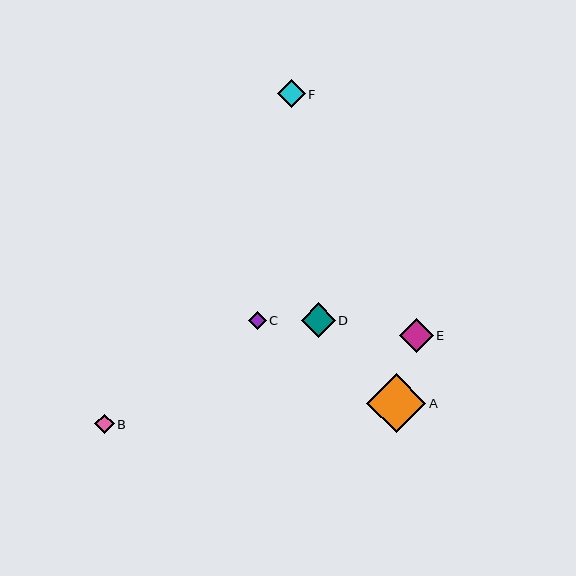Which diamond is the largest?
Diamond A is the largest with a size of approximately 59 pixels.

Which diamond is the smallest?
Diamond C is the smallest with a size of approximately 18 pixels.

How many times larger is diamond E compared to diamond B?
Diamond E is approximately 1.7 times the size of diamond B.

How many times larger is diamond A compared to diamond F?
Diamond A is approximately 2.1 times the size of diamond F.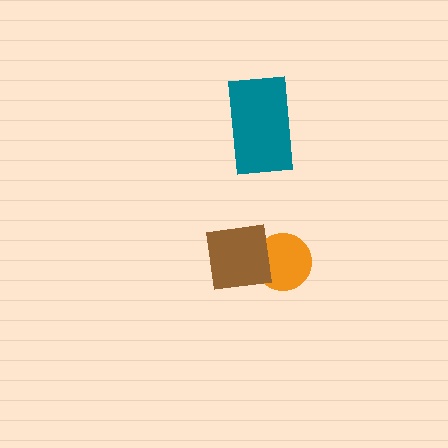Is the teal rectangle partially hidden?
No, no other shape covers it.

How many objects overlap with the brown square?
1 object overlaps with the brown square.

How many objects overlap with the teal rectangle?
0 objects overlap with the teal rectangle.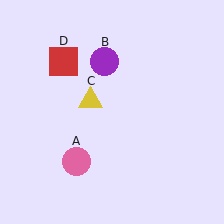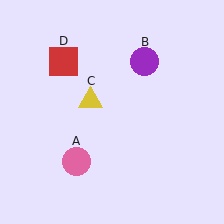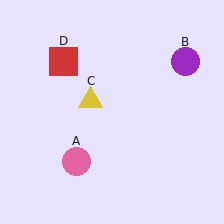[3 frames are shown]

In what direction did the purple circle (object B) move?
The purple circle (object B) moved right.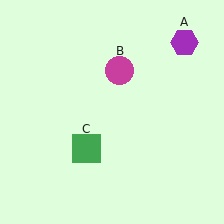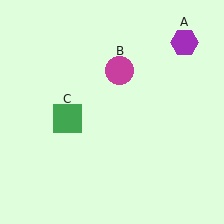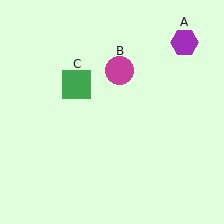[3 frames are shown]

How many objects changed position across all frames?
1 object changed position: green square (object C).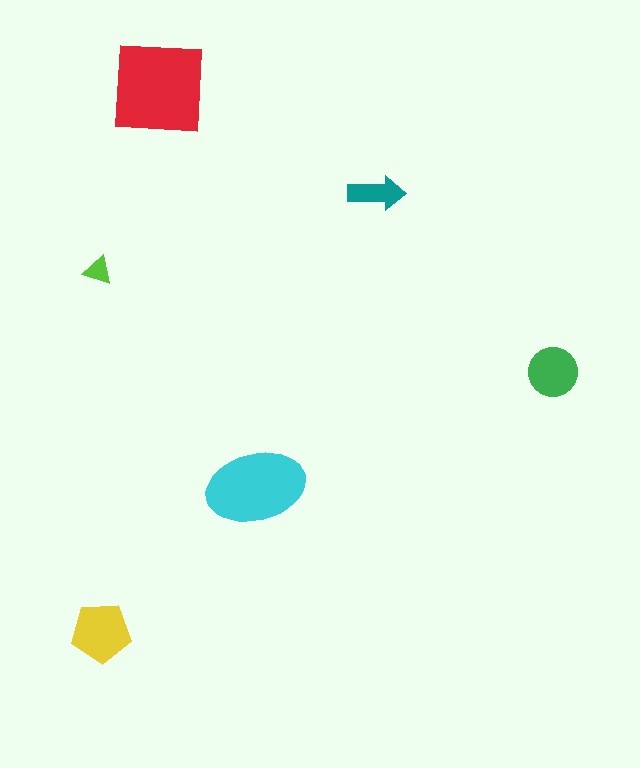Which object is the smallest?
The lime triangle.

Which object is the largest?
The red square.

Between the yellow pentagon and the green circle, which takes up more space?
The yellow pentagon.